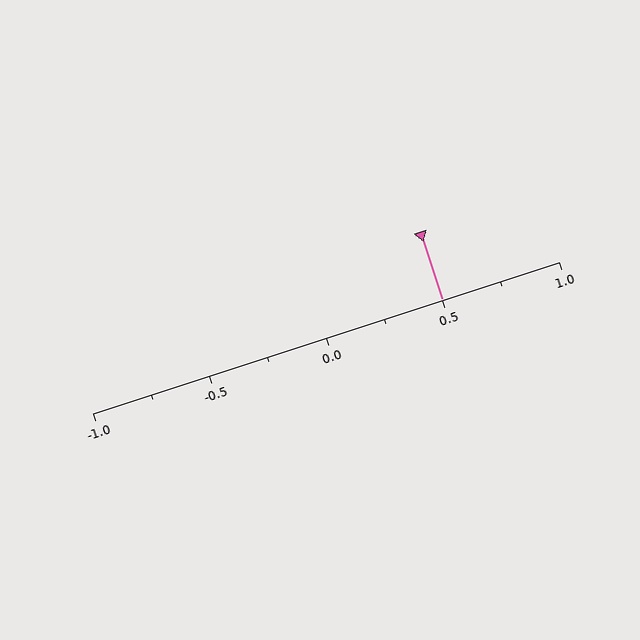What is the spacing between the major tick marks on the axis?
The major ticks are spaced 0.5 apart.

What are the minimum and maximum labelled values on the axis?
The axis runs from -1.0 to 1.0.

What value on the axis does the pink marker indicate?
The marker indicates approximately 0.5.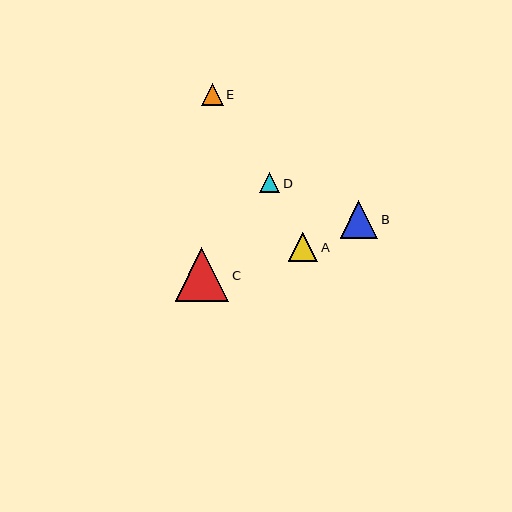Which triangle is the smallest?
Triangle D is the smallest with a size of approximately 20 pixels.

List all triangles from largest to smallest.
From largest to smallest: C, B, A, E, D.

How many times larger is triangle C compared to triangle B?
Triangle C is approximately 1.4 times the size of triangle B.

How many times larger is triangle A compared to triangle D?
Triangle A is approximately 1.5 times the size of triangle D.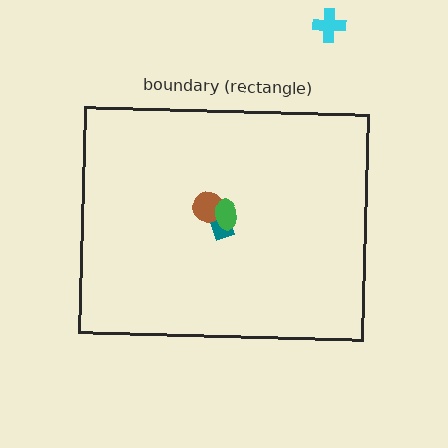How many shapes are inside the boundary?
3 inside, 1 outside.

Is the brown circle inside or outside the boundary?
Inside.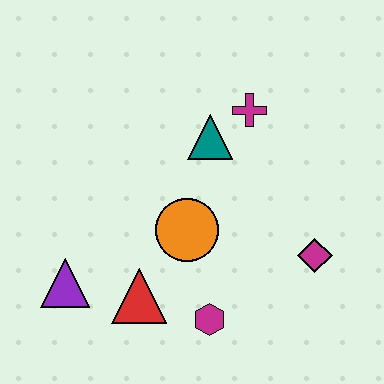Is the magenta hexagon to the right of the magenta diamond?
No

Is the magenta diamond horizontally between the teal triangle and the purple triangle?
No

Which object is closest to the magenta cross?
The teal triangle is closest to the magenta cross.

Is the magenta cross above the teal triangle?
Yes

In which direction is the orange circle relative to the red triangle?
The orange circle is above the red triangle.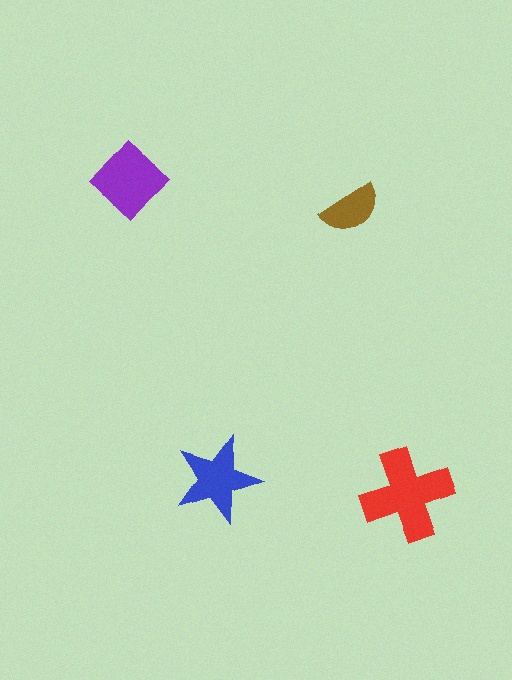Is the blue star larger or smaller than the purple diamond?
Smaller.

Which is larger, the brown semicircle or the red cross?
The red cross.